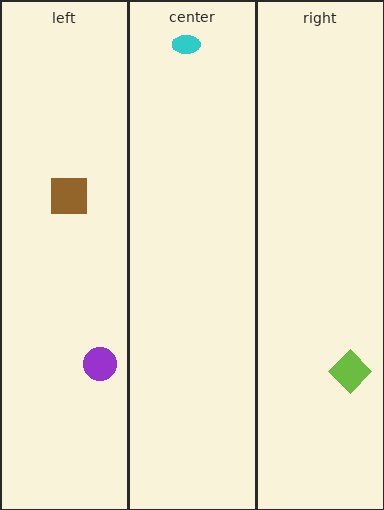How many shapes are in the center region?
1.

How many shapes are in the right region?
1.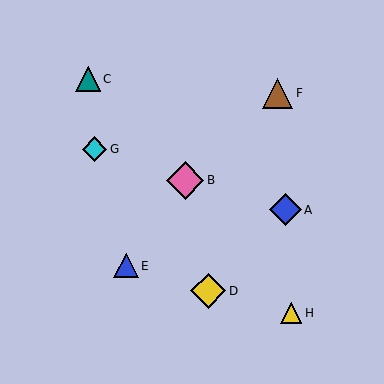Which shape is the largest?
The pink diamond (labeled B) is the largest.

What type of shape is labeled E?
Shape E is a blue triangle.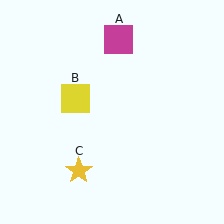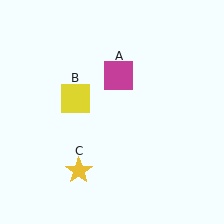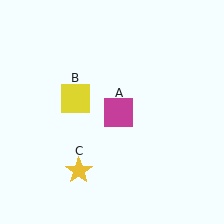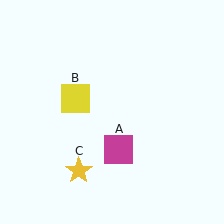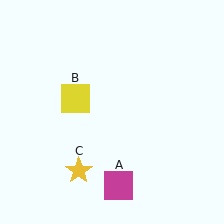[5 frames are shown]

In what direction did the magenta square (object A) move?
The magenta square (object A) moved down.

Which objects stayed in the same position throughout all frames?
Yellow square (object B) and yellow star (object C) remained stationary.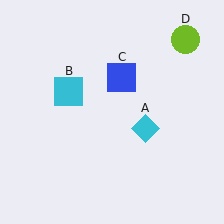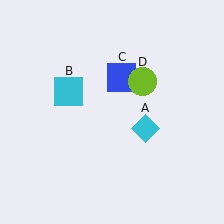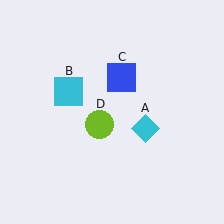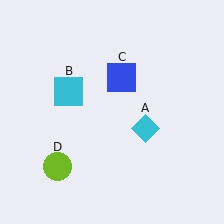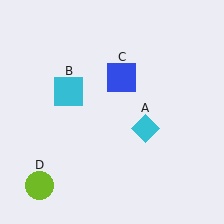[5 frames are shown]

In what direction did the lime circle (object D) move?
The lime circle (object D) moved down and to the left.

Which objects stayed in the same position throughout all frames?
Cyan diamond (object A) and cyan square (object B) and blue square (object C) remained stationary.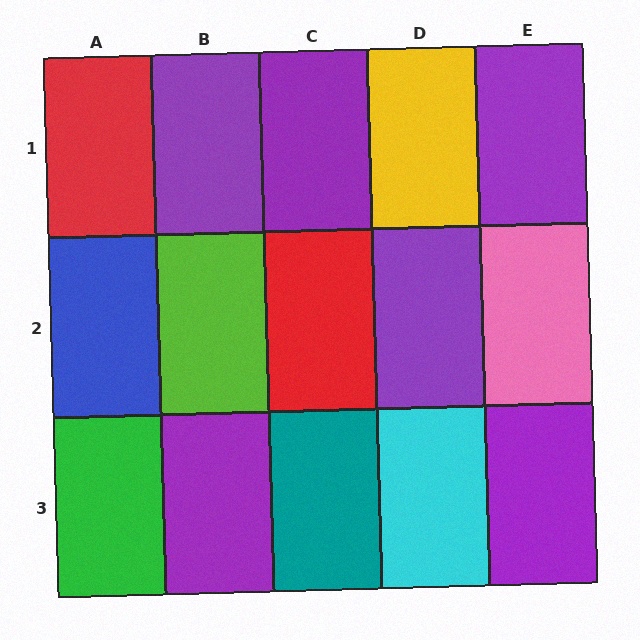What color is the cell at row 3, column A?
Green.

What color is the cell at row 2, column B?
Lime.